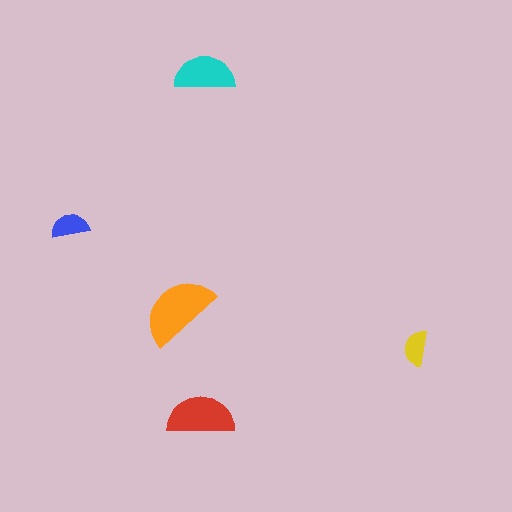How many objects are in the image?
There are 5 objects in the image.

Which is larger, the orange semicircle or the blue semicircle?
The orange one.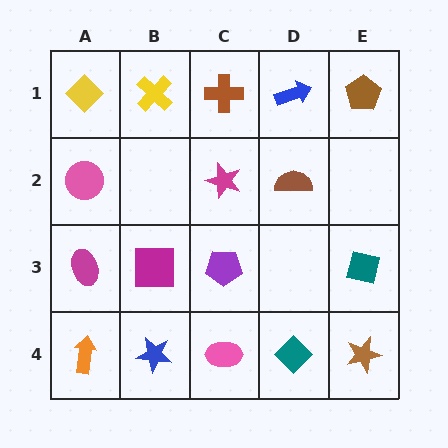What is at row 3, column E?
A teal square.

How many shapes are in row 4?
5 shapes.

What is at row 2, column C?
A magenta star.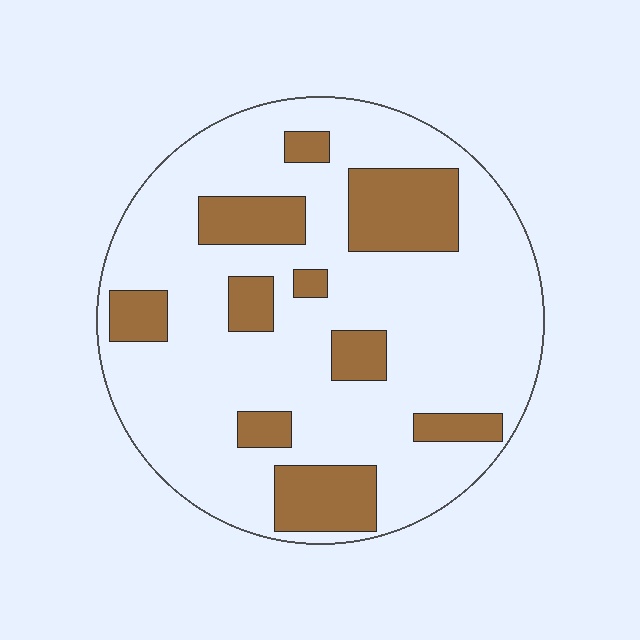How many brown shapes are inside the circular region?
10.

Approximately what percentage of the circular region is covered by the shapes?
Approximately 25%.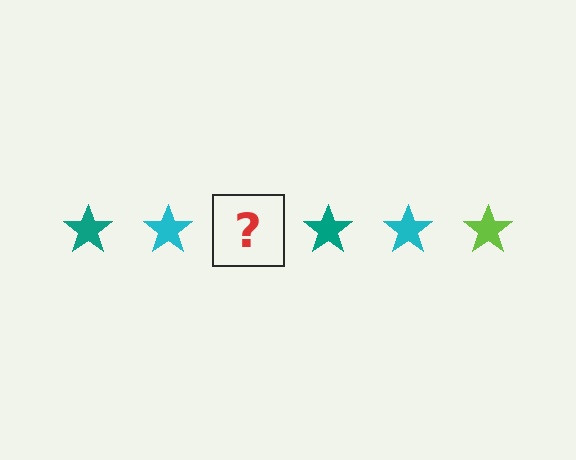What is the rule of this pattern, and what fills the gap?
The rule is that the pattern cycles through teal, cyan, lime stars. The gap should be filled with a lime star.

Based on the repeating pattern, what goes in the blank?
The blank should be a lime star.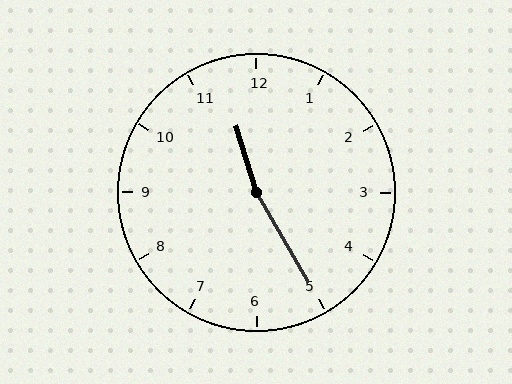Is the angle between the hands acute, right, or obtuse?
It is obtuse.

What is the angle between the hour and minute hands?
Approximately 168 degrees.